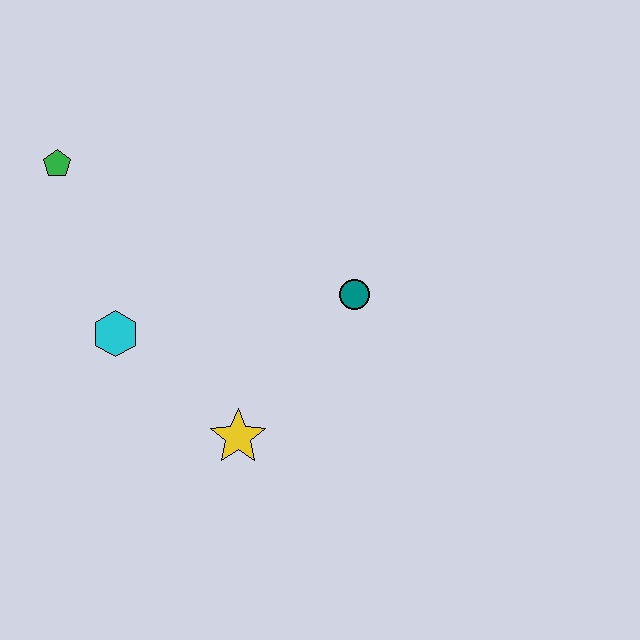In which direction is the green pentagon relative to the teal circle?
The green pentagon is to the left of the teal circle.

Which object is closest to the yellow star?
The cyan hexagon is closest to the yellow star.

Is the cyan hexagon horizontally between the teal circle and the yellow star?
No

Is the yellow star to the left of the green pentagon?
No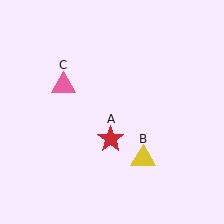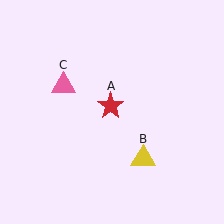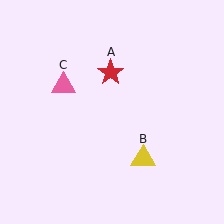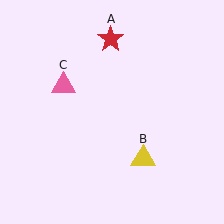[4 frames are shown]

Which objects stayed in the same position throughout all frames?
Yellow triangle (object B) and pink triangle (object C) remained stationary.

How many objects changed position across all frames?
1 object changed position: red star (object A).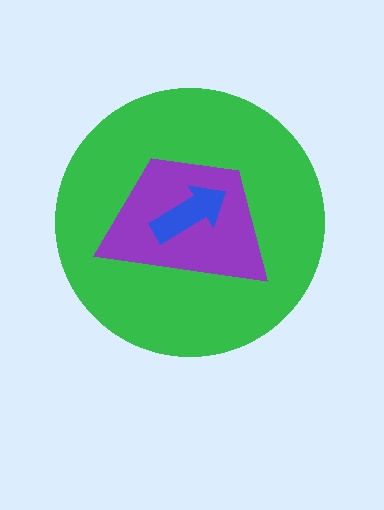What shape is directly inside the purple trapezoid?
The blue arrow.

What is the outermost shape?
The green circle.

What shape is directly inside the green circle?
The purple trapezoid.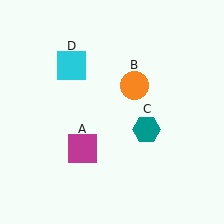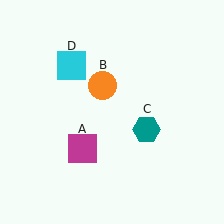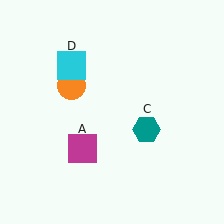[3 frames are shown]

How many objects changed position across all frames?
1 object changed position: orange circle (object B).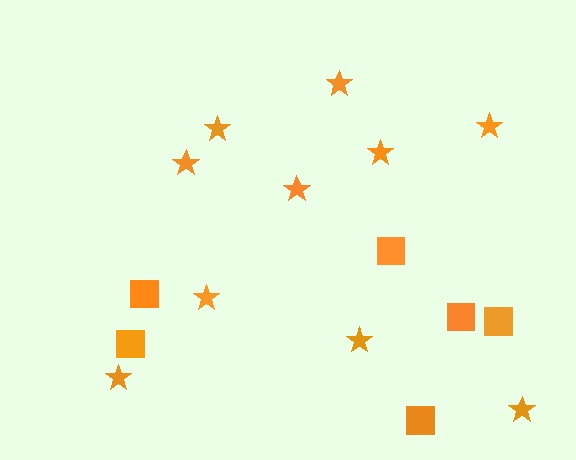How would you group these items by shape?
There are 2 groups: one group of squares (6) and one group of stars (10).